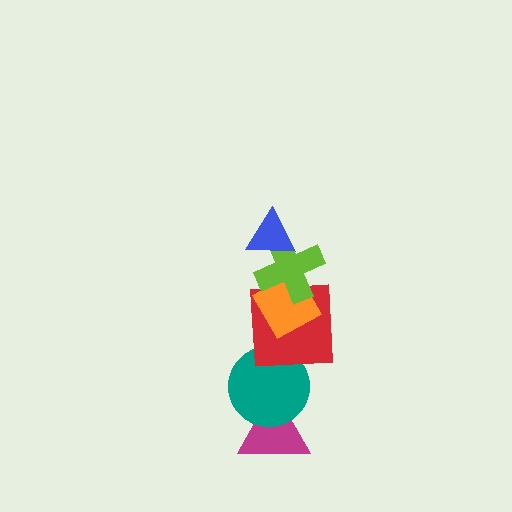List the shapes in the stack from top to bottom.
From top to bottom: the blue triangle, the lime cross, the orange diamond, the red square, the teal circle, the magenta triangle.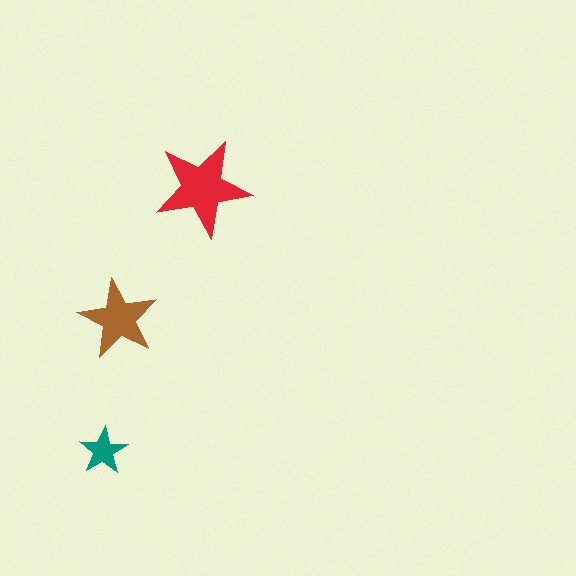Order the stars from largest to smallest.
the red one, the brown one, the teal one.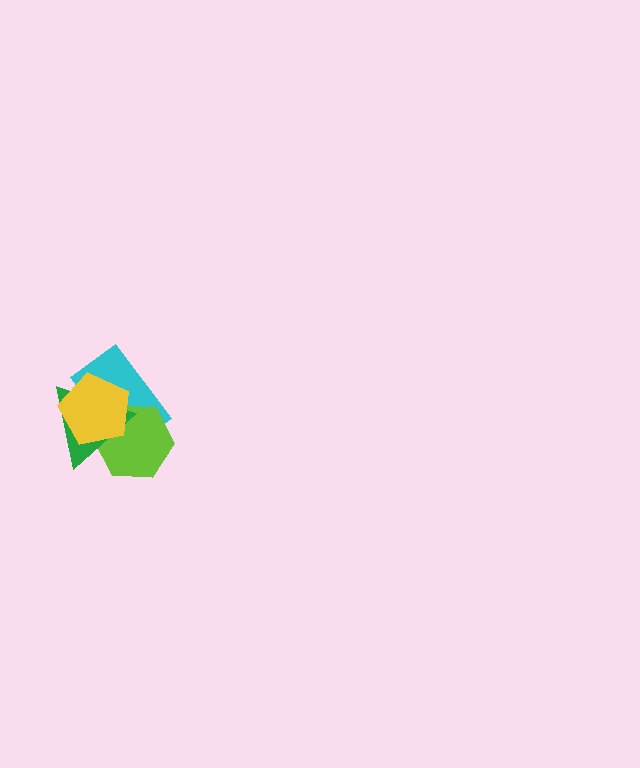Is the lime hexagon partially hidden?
Yes, it is partially covered by another shape.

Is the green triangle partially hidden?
Yes, it is partially covered by another shape.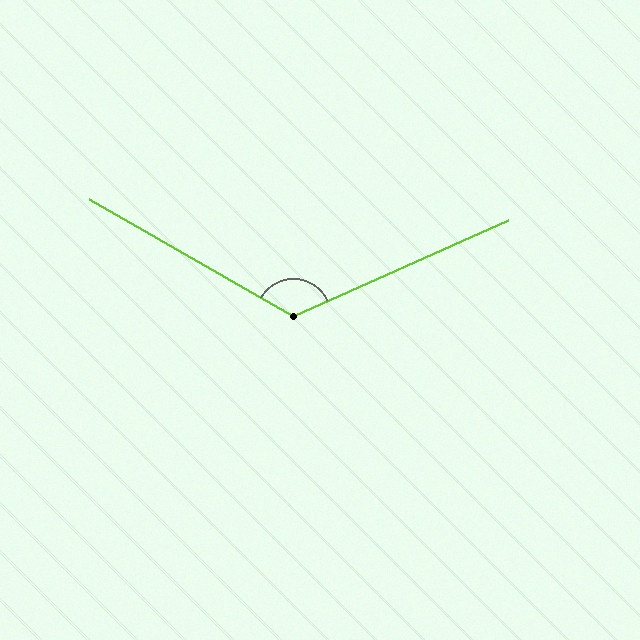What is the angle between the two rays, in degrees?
Approximately 126 degrees.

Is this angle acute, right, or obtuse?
It is obtuse.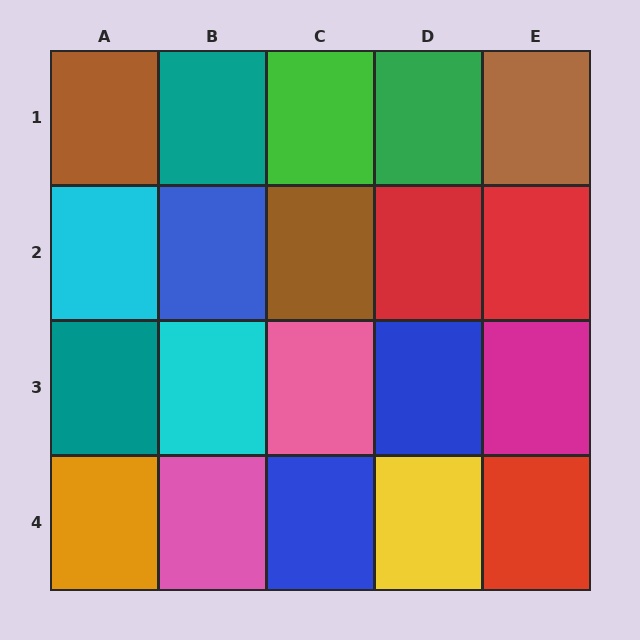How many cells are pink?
2 cells are pink.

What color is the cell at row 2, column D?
Red.